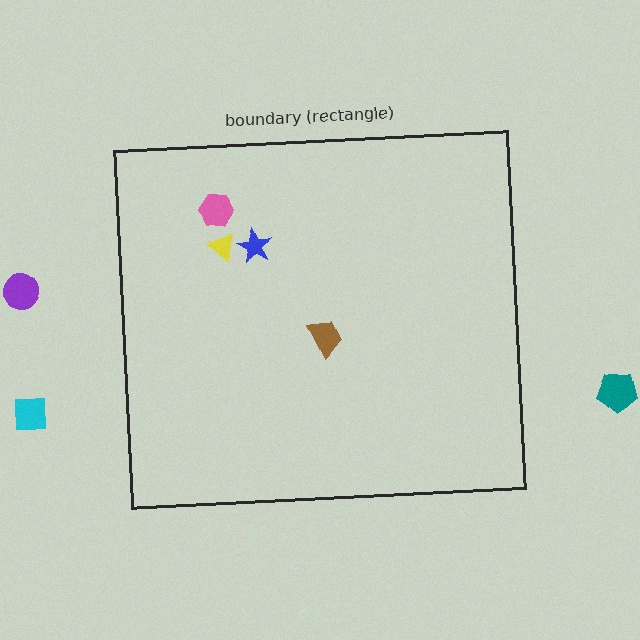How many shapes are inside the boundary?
4 inside, 3 outside.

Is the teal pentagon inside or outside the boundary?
Outside.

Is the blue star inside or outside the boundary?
Inside.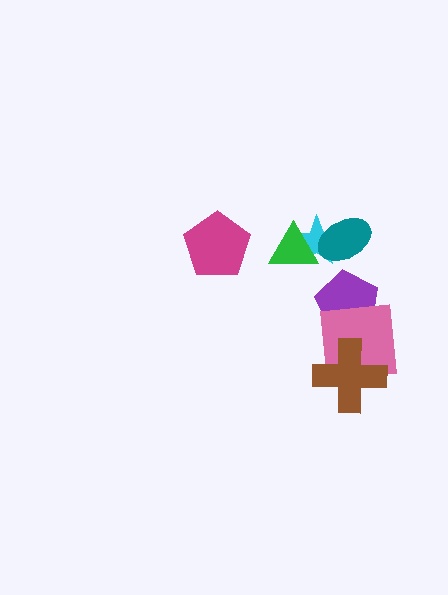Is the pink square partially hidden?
Yes, it is partially covered by another shape.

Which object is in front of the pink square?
The brown cross is in front of the pink square.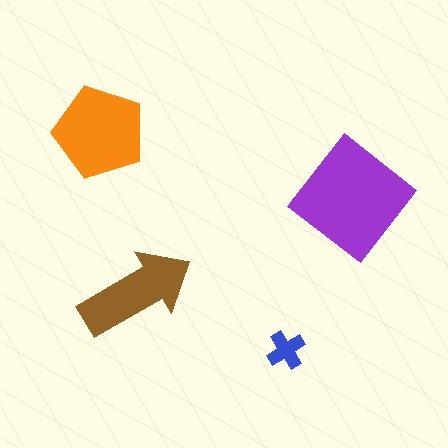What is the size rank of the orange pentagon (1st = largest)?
2nd.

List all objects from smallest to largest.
The blue cross, the brown arrow, the orange pentagon, the purple diamond.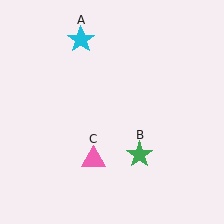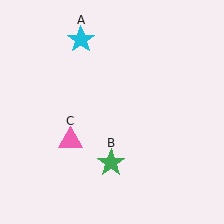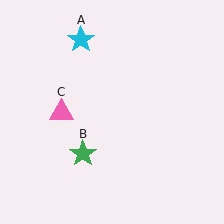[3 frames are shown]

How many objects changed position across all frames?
2 objects changed position: green star (object B), pink triangle (object C).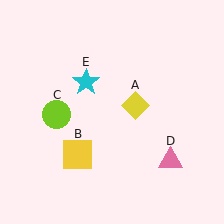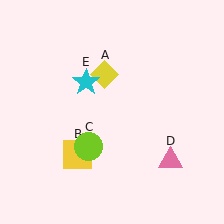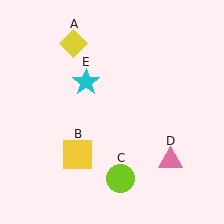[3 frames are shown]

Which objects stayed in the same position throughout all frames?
Yellow square (object B) and pink triangle (object D) and cyan star (object E) remained stationary.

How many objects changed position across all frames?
2 objects changed position: yellow diamond (object A), lime circle (object C).